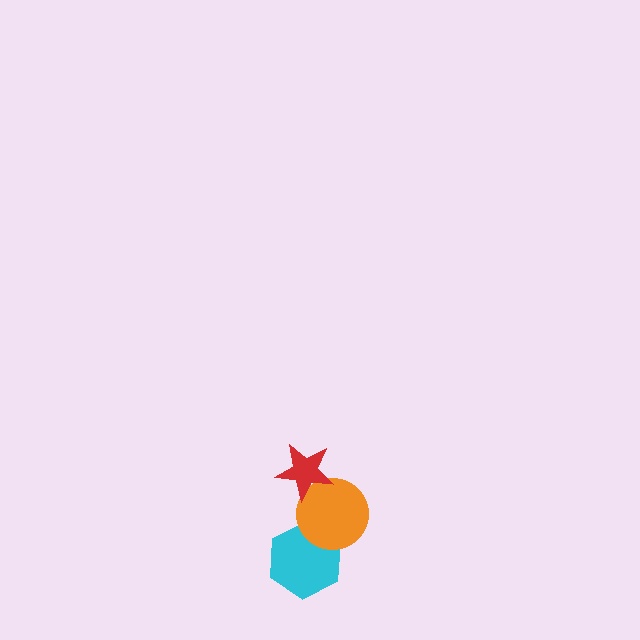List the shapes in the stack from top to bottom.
From top to bottom: the red star, the orange circle, the cyan hexagon.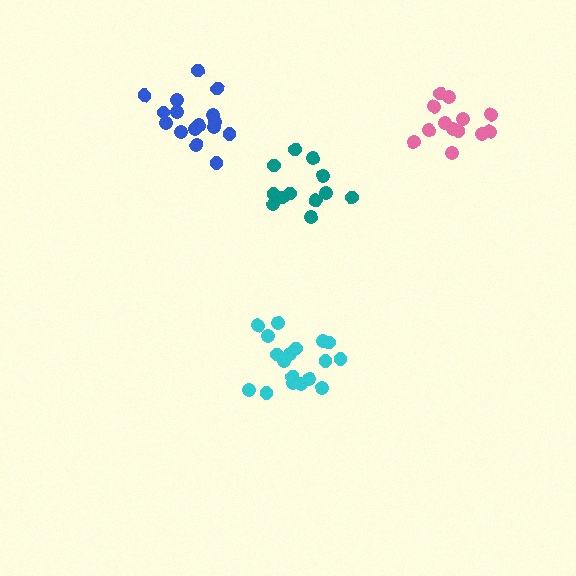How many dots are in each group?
Group 1: 17 dots, Group 2: 18 dots, Group 3: 13 dots, Group 4: 12 dots (60 total).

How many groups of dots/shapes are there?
There are 4 groups.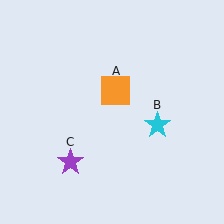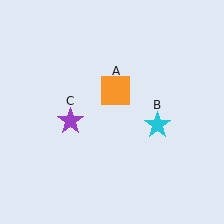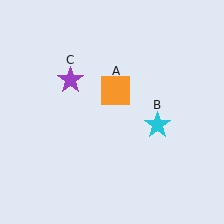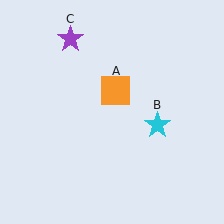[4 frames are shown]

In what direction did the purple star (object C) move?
The purple star (object C) moved up.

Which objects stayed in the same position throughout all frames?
Orange square (object A) and cyan star (object B) remained stationary.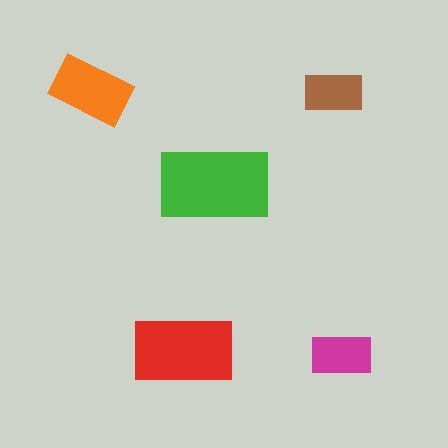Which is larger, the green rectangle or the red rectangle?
The green one.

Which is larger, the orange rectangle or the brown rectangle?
The orange one.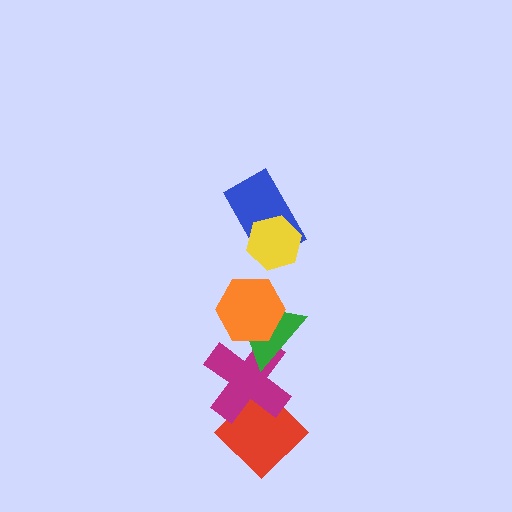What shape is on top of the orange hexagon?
The blue rectangle is on top of the orange hexagon.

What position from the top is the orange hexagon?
The orange hexagon is 3rd from the top.